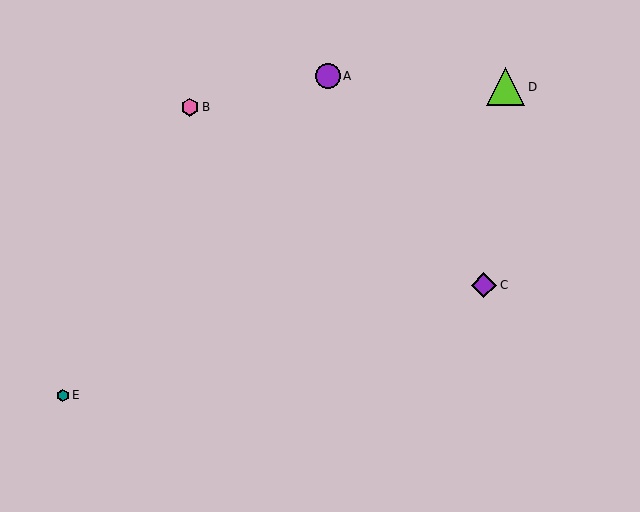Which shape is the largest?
The lime triangle (labeled D) is the largest.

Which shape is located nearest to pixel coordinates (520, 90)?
The lime triangle (labeled D) at (506, 87) is nearest to that location.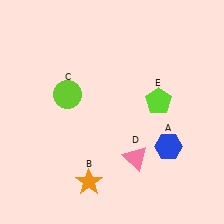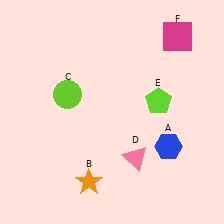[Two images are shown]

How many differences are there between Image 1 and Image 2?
There is 1 difference between the two images.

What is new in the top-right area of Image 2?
A magenta square (F) was added in the top-right area of Image 2.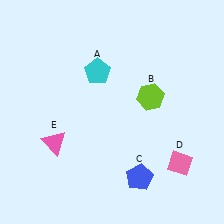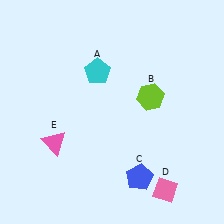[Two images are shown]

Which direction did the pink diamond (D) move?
The pink diamond (D) moved down.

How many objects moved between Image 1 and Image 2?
1 object moved between the two images.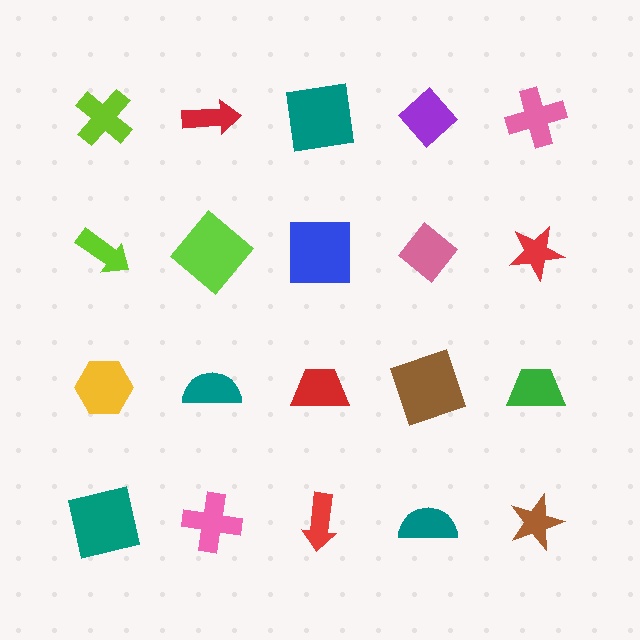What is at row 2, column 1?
A lime arrow.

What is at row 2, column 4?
A pink diamond.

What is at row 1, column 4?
A purple diamond.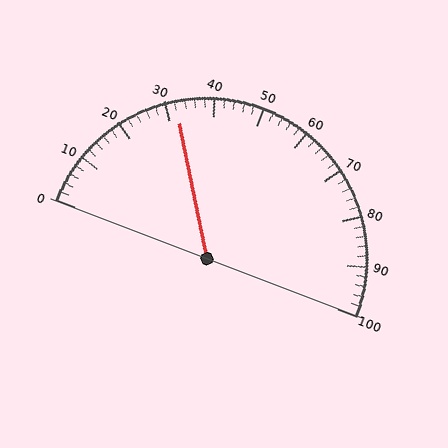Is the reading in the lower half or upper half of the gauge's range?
The reading is in the lower half of the range (0 to 100).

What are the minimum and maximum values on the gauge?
The gauge ranges from 0 to 100.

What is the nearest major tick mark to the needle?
The nearest major tick mark is 30.